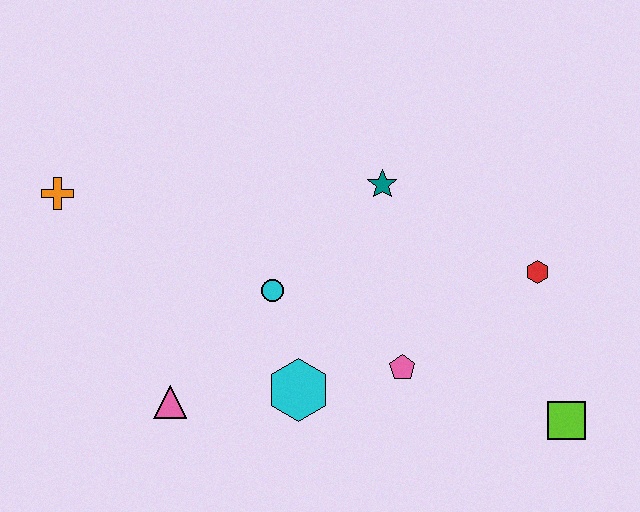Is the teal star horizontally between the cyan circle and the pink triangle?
No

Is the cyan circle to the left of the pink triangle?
No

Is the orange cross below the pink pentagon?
No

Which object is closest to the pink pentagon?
The cyan hexagon is closest to the pink pentagon.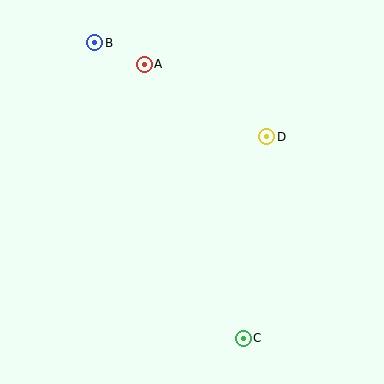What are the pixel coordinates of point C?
Point C is at (243, 338).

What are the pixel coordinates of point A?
Point A is at (144, 64).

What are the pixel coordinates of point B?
Point B is at (95, 43).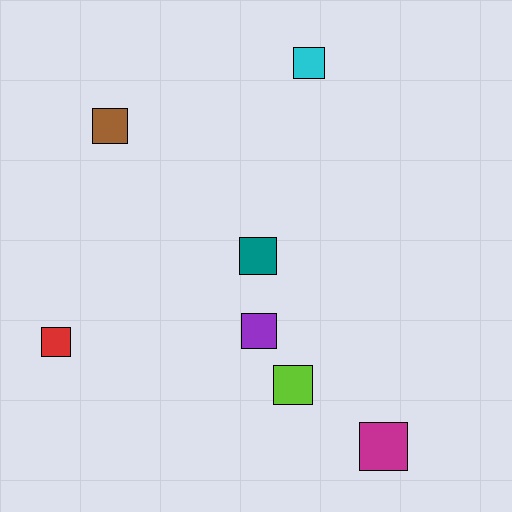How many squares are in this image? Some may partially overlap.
There are 7 squares.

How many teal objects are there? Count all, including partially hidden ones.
There is 1 teal object.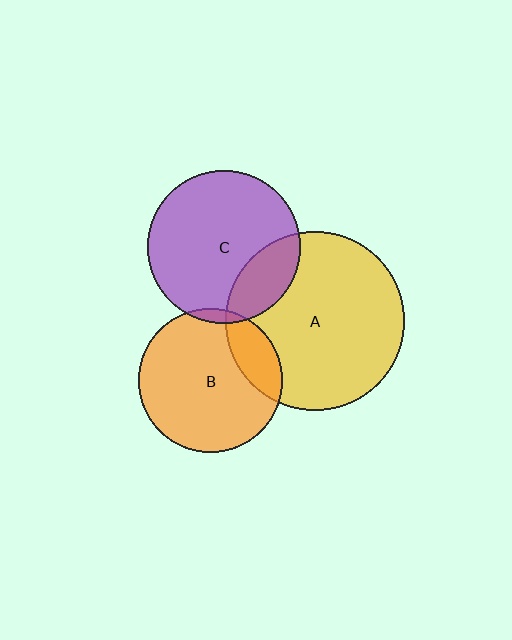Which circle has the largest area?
Circle A (yellow).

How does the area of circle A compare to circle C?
Approximately 1.4 times.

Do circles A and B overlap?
Yes.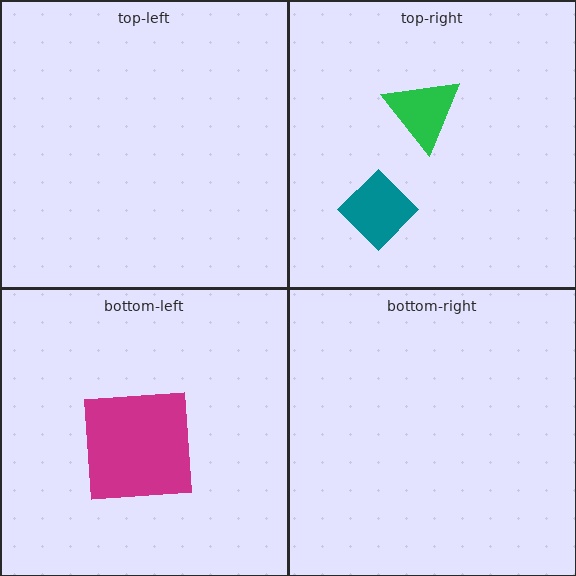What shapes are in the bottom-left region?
The magenta square.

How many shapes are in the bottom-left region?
1.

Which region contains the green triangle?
The top-right region.